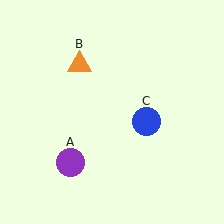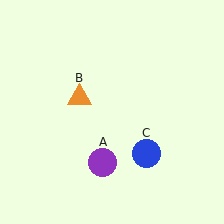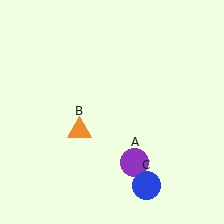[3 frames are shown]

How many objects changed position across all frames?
3 objects changed position: purple circle (object A), orange triangle (object B), blue circle (object C).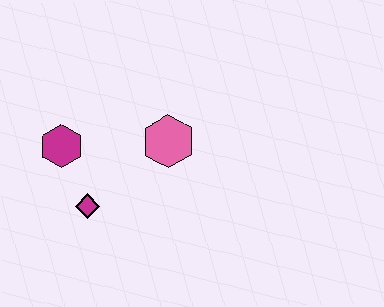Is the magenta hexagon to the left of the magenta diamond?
Yes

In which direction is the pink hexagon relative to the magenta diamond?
The pink hexagon is to the right of the magenta diamond.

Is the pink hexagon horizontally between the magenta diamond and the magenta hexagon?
No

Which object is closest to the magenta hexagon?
The magenta diamond is closest to the magenta hexagon.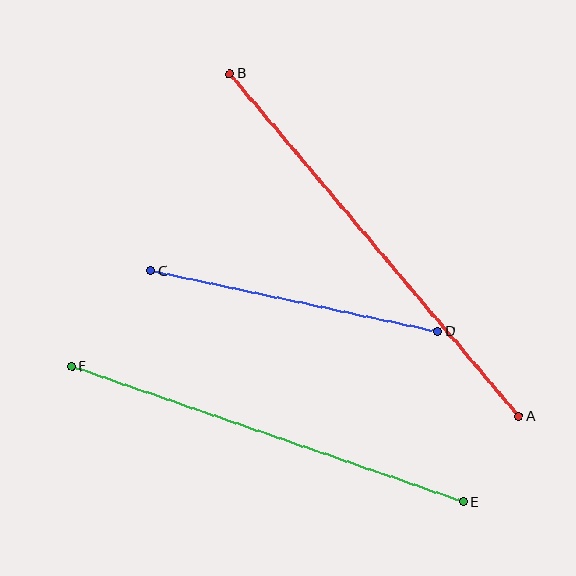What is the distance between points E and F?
The distance is approximately 415 pixels.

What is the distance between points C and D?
The distance is approximately 293 pixels.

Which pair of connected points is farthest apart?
Points A and B are farthest apart.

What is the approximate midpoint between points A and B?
The midpoint is at approximately (374, 245) pixels.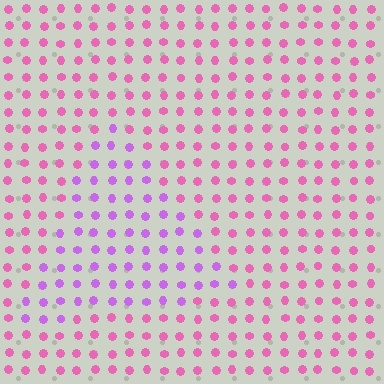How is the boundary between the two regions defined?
The boundary is defined purely by a slight shift in hue (about 39 degrees). Spacing, size, and orientation are identical on both sides.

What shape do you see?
I see a triangle.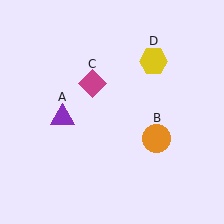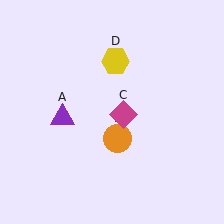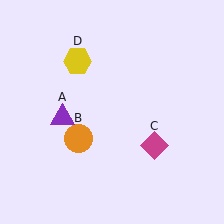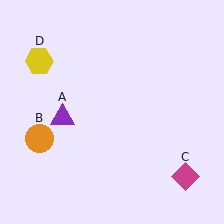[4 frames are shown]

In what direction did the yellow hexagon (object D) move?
The yellow hexagon (object D) moved left.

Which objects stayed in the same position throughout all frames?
Purple triangle (object A) remained stationary.